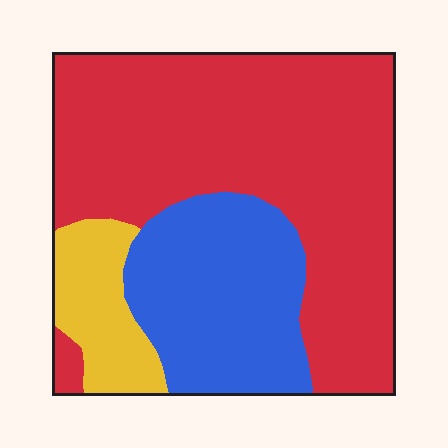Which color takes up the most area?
Red, at roughly 60%.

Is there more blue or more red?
Red.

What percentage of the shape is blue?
Blue takes up about one quarter (1/4) of the shape.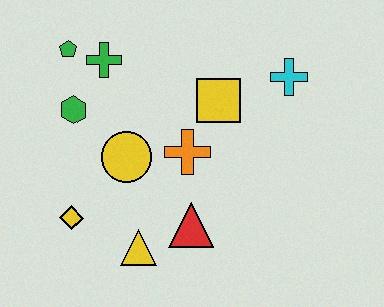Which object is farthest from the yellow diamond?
The cyan cross is farthest from the yellow diamond.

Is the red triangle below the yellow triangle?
No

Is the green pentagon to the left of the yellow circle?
Yes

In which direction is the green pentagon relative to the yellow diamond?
The green pentagon is above the yellow diamond.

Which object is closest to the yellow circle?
The orange cross is closest to the yellow circle.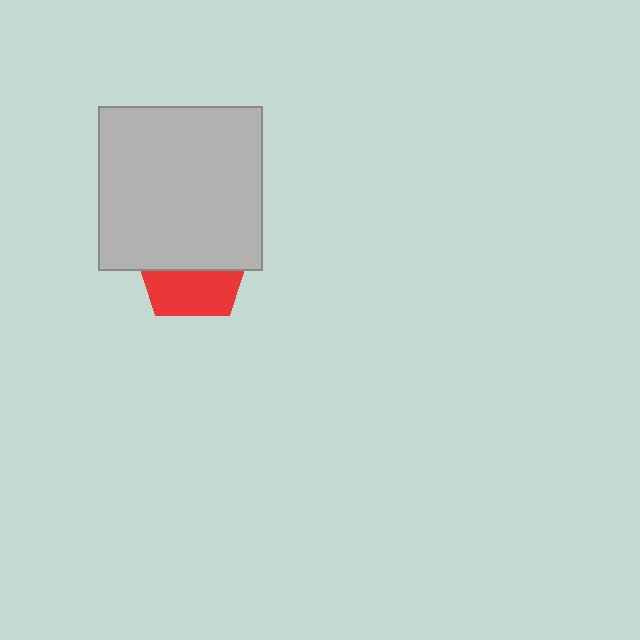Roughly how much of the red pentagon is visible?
A small part of it is visible (roughly 41%).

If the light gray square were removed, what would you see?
You would see the complete red pentagon.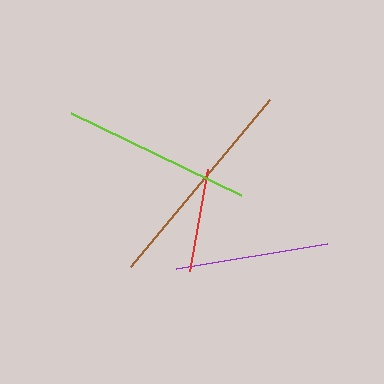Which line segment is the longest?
The brown line is the longest at approximately 217 pixels.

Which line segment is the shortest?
The red line is the shortest at approximately 104 pixels.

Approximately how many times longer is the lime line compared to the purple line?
The lime line is approximately 1.2 times the length of the purple line.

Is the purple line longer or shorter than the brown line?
The brown line is longer than the purple line.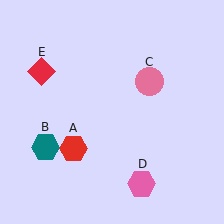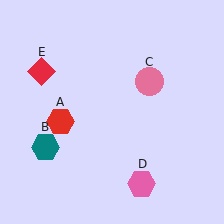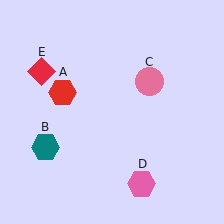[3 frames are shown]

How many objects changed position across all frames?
1 object changed position: red hexagon (object A).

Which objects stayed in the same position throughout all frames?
Teal hexagon (object B) and pink circle (object C) and pink hexagon (object D) and red diamond (object E) remained stationary.